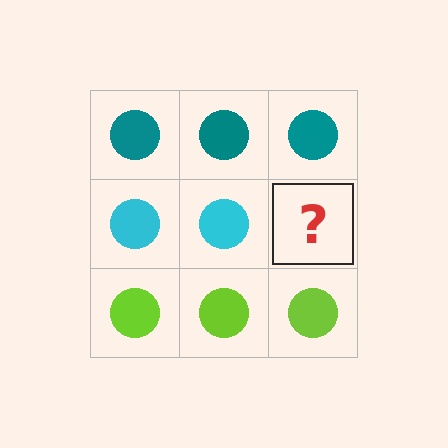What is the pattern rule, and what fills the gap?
The rule is that each row has a consistent color. The gap should be filled with a cyan circle.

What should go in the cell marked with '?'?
The missing cell should contain a cyan circle.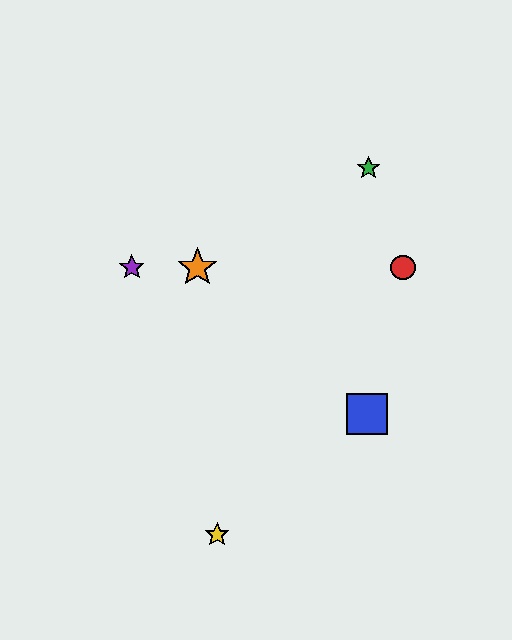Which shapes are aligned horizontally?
The red circle, the purple star, the orange star are aligned horizontally.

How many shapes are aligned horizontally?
3 shapes (the red circle, the purple star, the orange star) are aligned horizontally.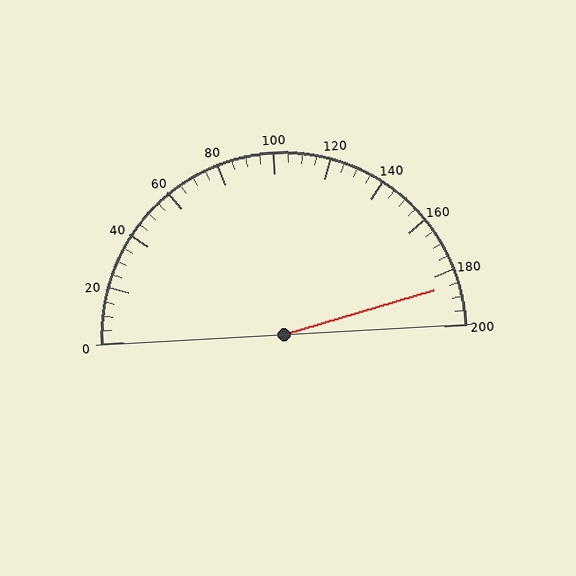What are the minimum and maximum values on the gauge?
The gauge ranges from 0 to 200.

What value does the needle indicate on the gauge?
The needle indicates approximately 185.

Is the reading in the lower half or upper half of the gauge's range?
The reading is in the upper half of the range (0 to 200).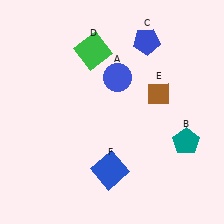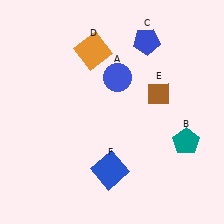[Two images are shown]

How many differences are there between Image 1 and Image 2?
There is 1 difference between the two images.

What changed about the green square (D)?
In Image 1, D is green. In Image 2, it changed to orange.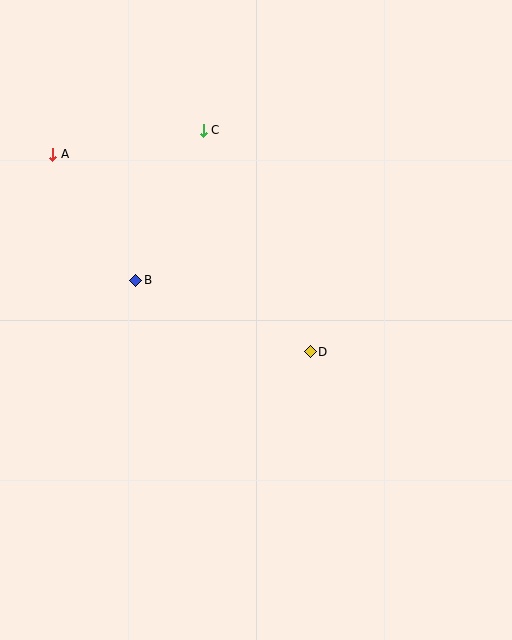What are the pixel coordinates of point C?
Point C is at (203, 130).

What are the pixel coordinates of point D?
Point D is at (310, 352).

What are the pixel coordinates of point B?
Point B is at (136, 280).